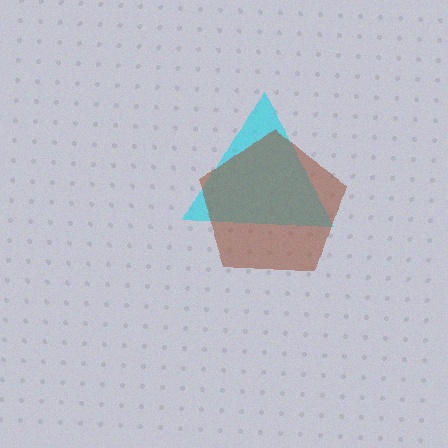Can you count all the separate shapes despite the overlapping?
Yes, there are 2 separate shapes.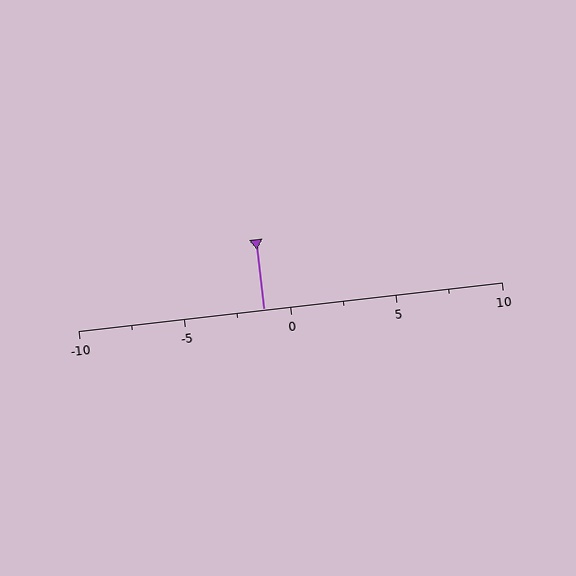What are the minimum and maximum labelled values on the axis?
The axis runs from -10 to 10.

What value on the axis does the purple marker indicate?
The marker indicates approximately -1.2.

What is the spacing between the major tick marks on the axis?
The major ticks are spaced 5 apart.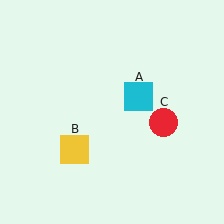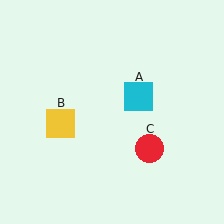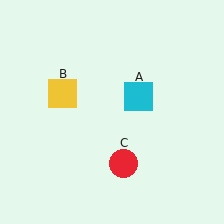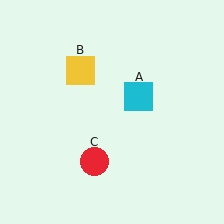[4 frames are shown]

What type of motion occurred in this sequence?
The yellow square (object B), red circle (object C) rotated clockwise around the center of the scene.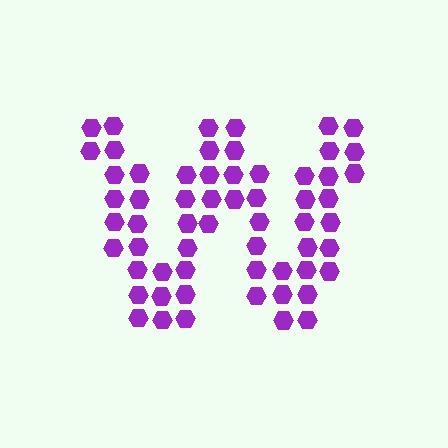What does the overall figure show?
The overall figure shows the letter W.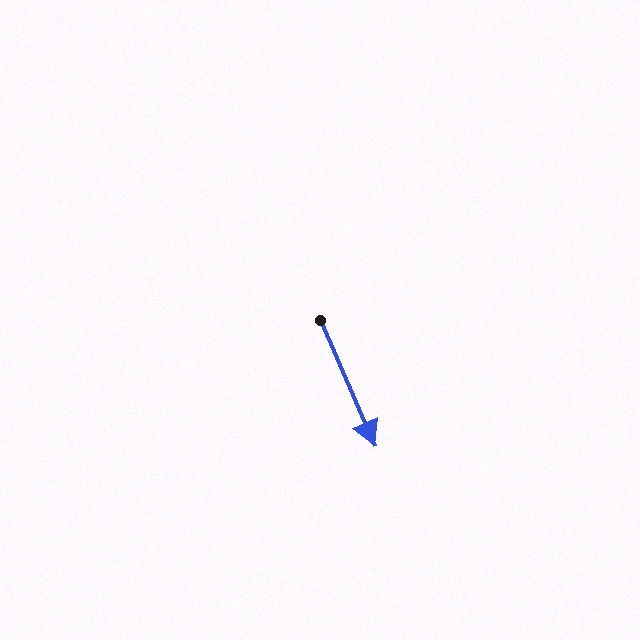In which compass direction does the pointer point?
Southeast.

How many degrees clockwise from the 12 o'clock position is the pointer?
Approximately 156 degrees.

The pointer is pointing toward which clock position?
Roughly 5 o'clock.